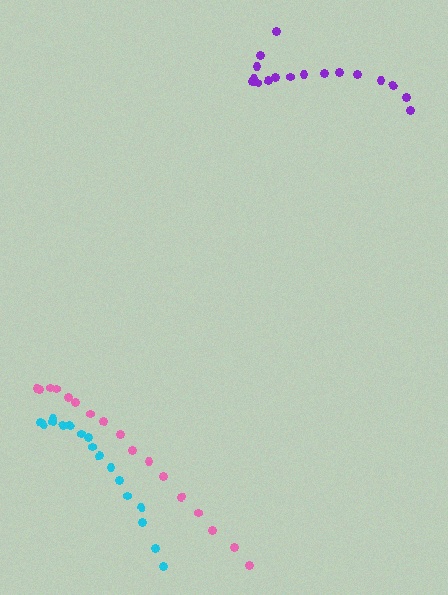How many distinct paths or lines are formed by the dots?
There are 3 distinct paths.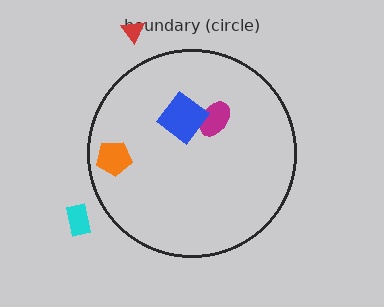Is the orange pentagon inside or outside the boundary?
Inside.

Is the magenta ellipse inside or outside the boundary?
Inside.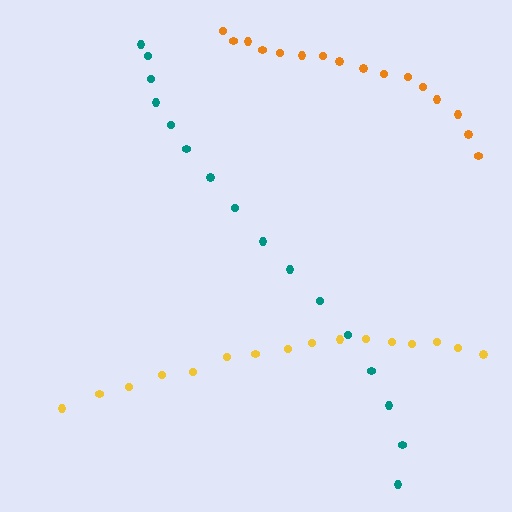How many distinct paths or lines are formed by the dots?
There are 3 distinct paths.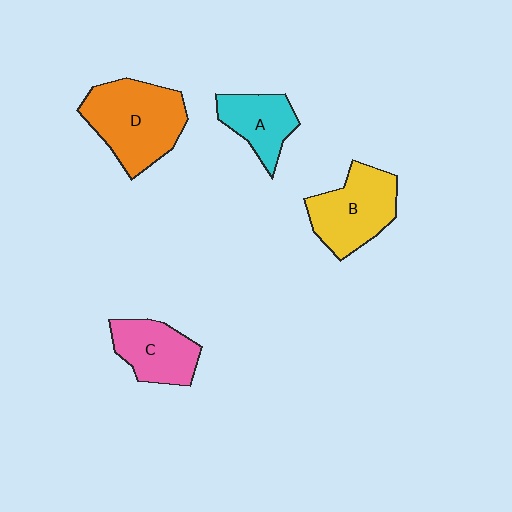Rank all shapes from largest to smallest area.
From largest to smallest: D (orange), B (yellow), C (pink), A (cyan).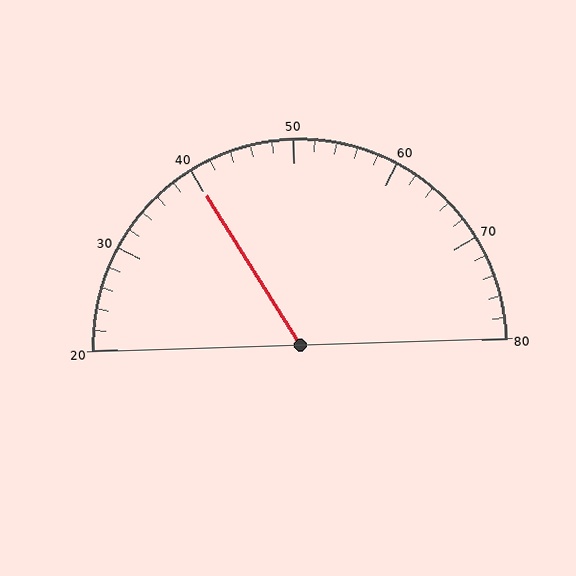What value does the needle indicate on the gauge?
The needle indicates approximately 40.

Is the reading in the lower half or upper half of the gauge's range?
The reading is in the lower half of the range (20 to 80).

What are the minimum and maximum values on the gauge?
The gauge ranges from 20 to 80.